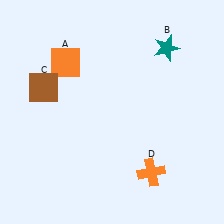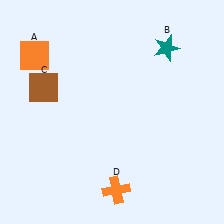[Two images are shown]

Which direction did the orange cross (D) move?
The orange cross (D) moved left.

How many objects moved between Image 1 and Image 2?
2 objects moved between the two images.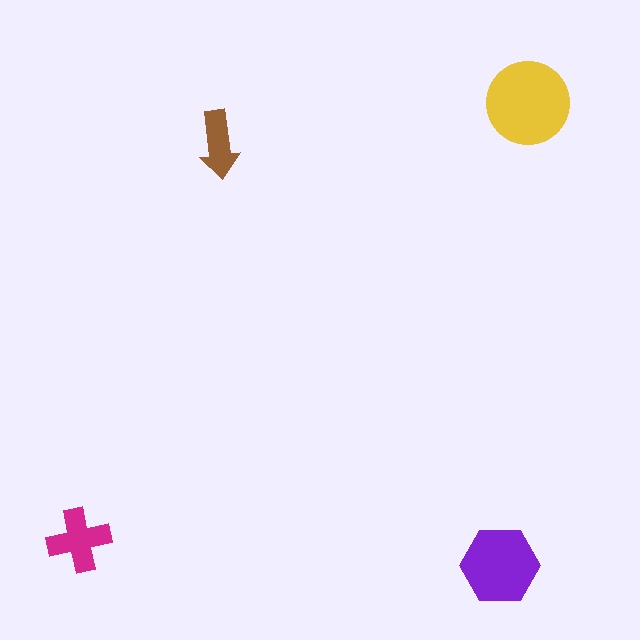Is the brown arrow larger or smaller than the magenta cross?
Smaller.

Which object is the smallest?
The brown arrow.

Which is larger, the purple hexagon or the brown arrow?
The purple hexagon.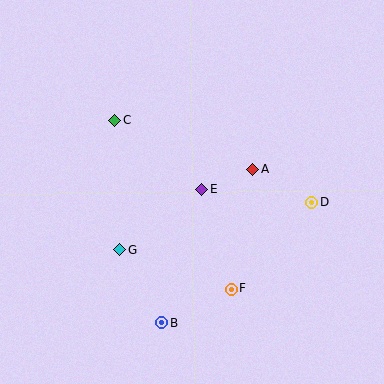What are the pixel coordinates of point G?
Point G is at (119, 250).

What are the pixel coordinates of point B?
Point B is at (162, 323).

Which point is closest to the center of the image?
Point E at (202, 189) is closest to the center.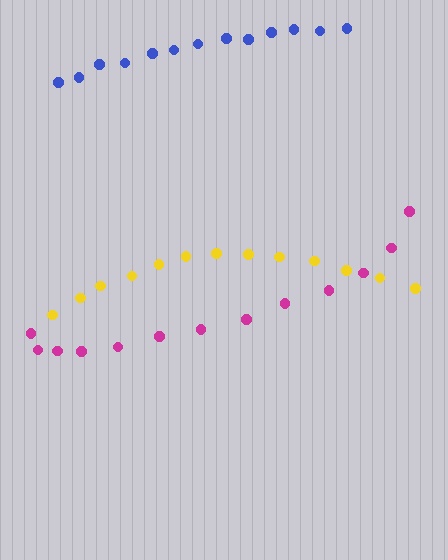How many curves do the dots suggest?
There are 3 distinct paths.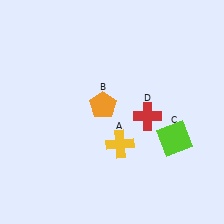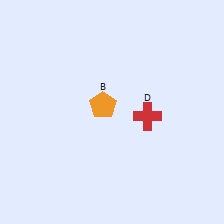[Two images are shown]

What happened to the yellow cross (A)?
The yellow cross (A) was removed in Image 2. It was in the bottom-right area of Image 1.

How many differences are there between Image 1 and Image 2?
There are 2 differences between the two images.